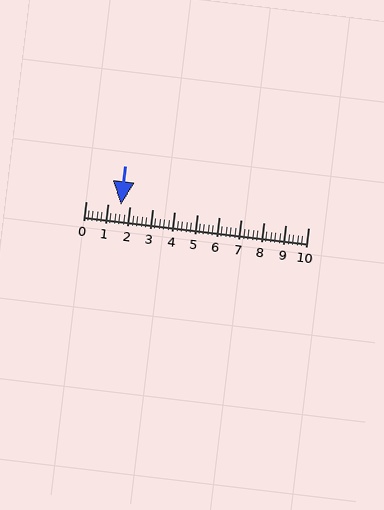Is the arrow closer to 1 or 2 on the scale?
The arrow is closer to 2.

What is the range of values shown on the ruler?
The ruler shows values from 0 to 10.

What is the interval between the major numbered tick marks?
The major tick marks are spaced 1 units apart.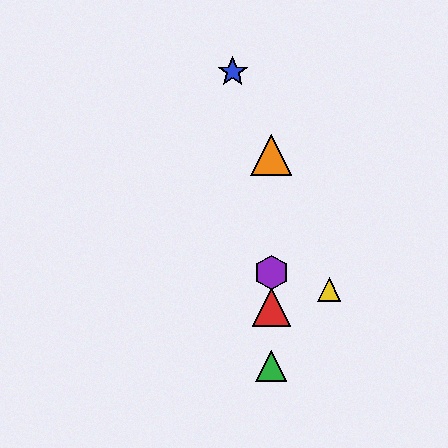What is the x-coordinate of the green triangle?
The green triangle is at x≈271.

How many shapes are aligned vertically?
4 shapes (the red triangle, the green triangle, the purple hexagon, the orange triangle) are aligned vertically.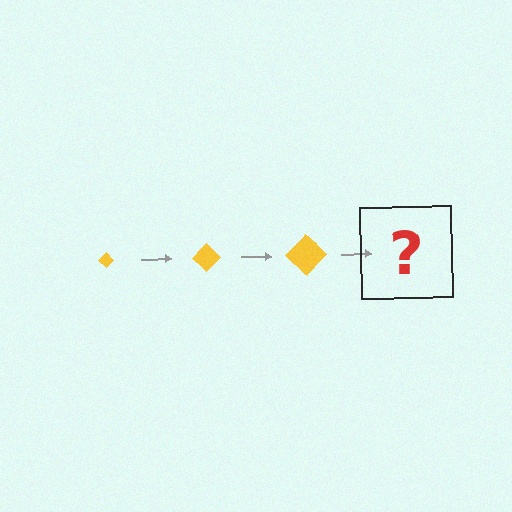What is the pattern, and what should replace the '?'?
The pattern is that the diamond gets progressively larger each step. The '?' should be a yellow diamond, larger than the previous one.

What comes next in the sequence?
The next element should be a yellow diamond, larger than the previous one.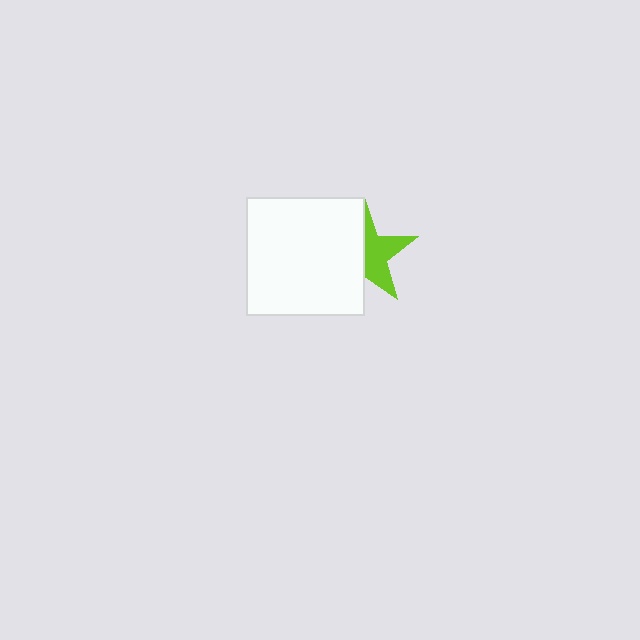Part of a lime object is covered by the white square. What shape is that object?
It is a star.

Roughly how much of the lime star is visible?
About half of it is visible (roughly 49%).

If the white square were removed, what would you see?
You would see the complete lime star.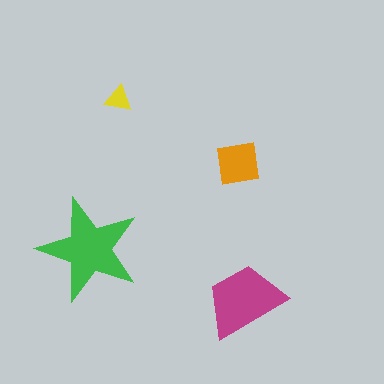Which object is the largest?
The green star.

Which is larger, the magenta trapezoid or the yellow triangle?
The magenta trapezoid.